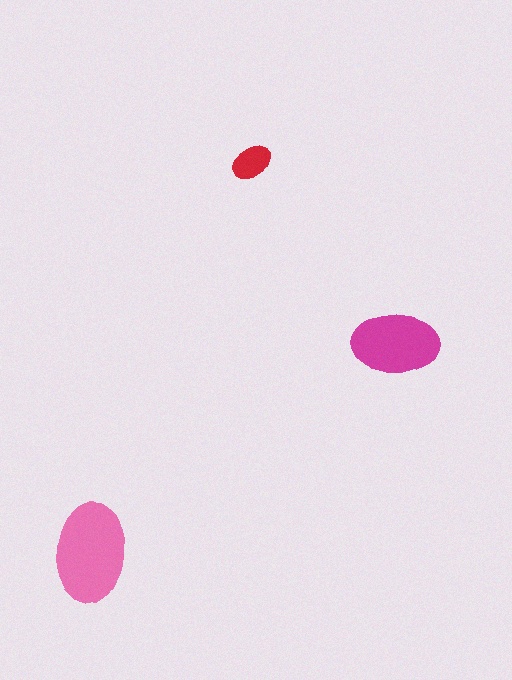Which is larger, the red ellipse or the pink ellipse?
The pink one.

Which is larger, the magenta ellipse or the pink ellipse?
The pink one.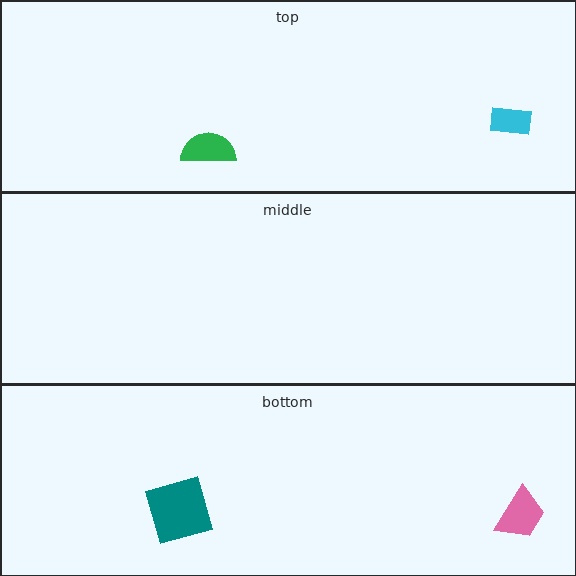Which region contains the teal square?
The bottom region.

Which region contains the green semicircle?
The top region.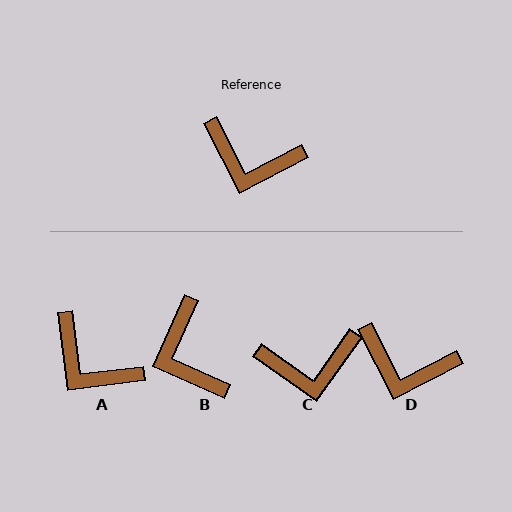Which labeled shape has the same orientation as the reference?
D.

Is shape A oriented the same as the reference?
No, it is off by about 20 degrees.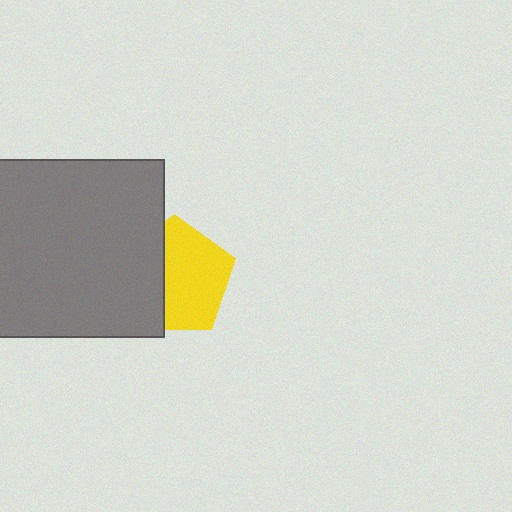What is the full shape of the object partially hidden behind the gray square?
The partially hidden object is a yellow pentagon.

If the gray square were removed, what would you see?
You would see the complete yellow pentagon.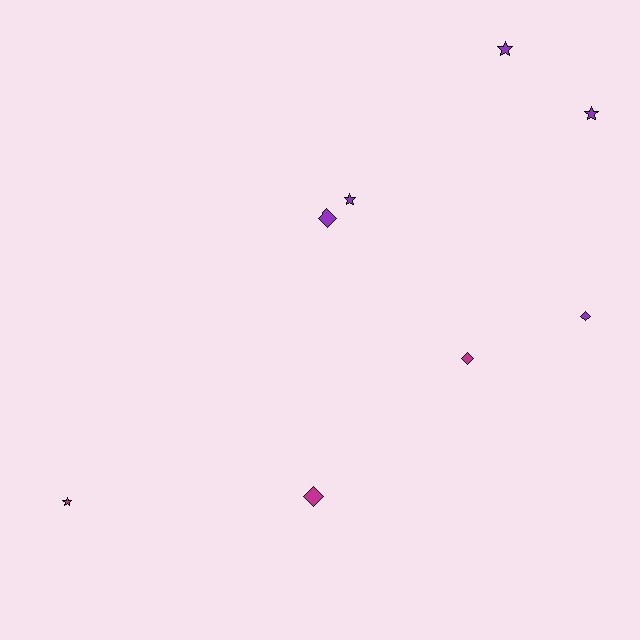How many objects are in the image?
There are 8 objects.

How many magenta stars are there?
There is 1 magenta star.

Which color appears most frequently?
Purple, with 5 objects.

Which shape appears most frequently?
Star, with 4 objects.